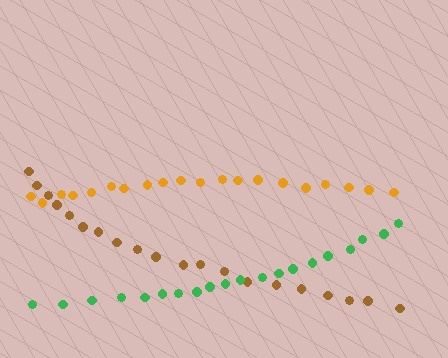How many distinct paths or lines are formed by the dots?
There are 3 distinct paths.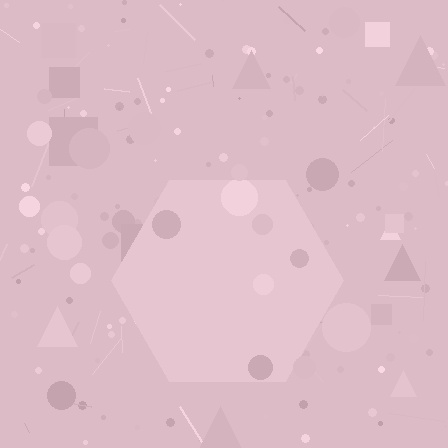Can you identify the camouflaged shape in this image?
The camouflaged shape is a hexagon.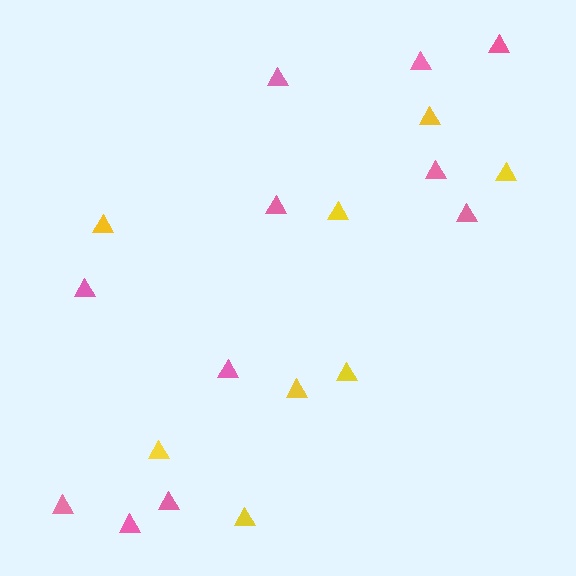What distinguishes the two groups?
There are 2 groups: one group of yellow triangles (8) and one group of pink triangles (11).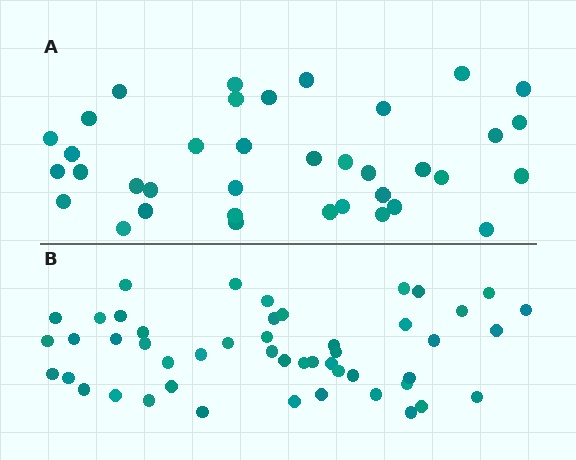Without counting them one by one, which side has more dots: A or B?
Region B (the bottom region) has more dots.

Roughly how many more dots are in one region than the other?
Region B has roughly 12 or so more dots than region A.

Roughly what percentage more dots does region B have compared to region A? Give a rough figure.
About 30% more.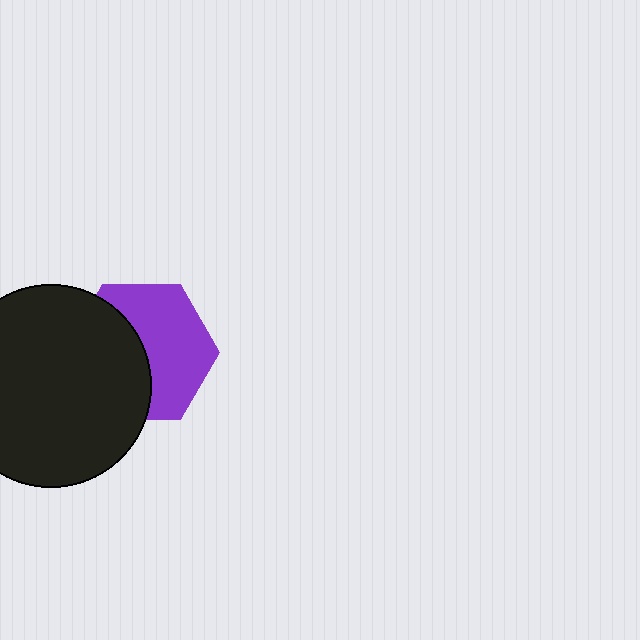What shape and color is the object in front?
The object in front is a black circle.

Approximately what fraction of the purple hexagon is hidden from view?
Roughly 46% of the purple hexagon is hidden behind the black circle.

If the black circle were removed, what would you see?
You would see the complete purple hexagon.